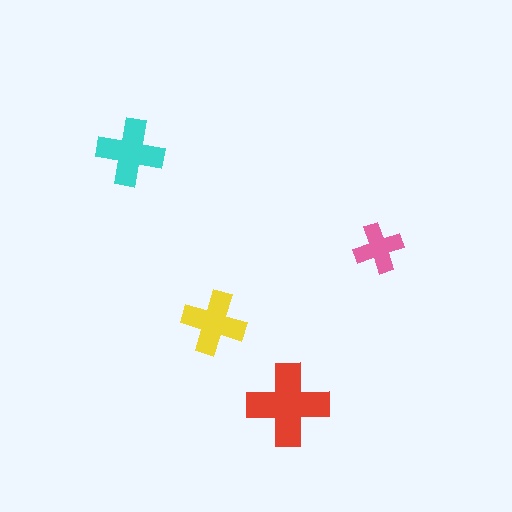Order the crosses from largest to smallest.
the red one, the cyan one, the yellow one, the pink one.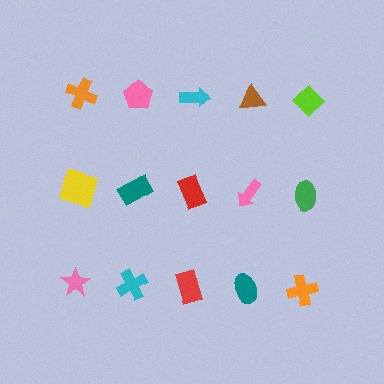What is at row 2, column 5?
A green ellipse.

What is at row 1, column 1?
An orange cross.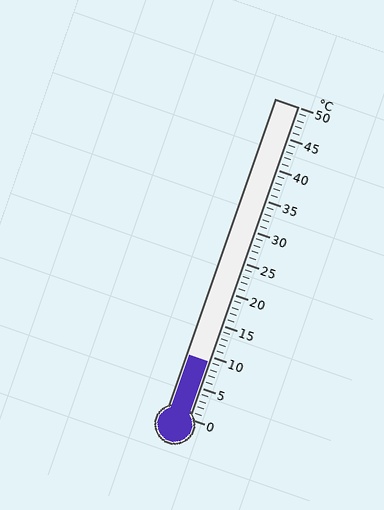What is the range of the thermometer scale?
The thermometer scale ranges from 0°C to 50°C.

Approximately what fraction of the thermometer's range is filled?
The thermometer is filled to approximately 20% of its range.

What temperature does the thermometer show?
The thermometer shows approximately 9°C.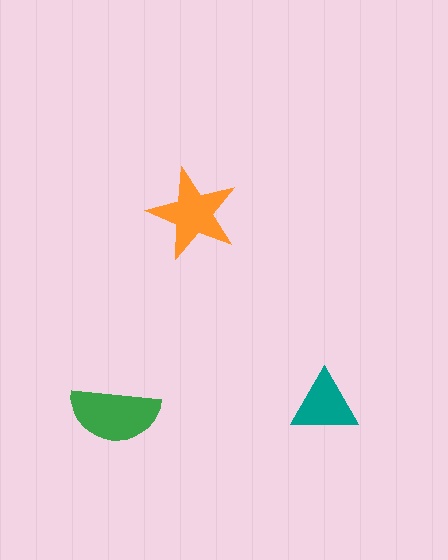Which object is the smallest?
The teal triangle.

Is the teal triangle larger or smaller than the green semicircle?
Smaller.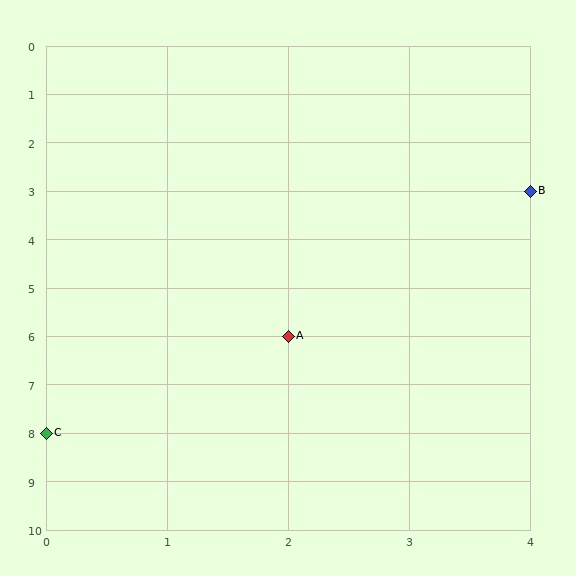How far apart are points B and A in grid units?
Points B and A are 2 columns and 3 rows apart (about 3.6 grid units diagonally).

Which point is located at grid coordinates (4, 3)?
Point B is at (4, 3).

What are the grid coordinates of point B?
Point B is at grid coordinates (4, 3).